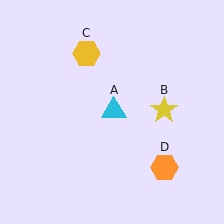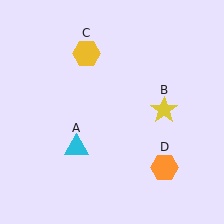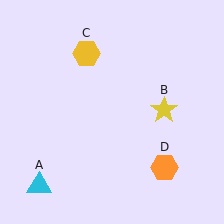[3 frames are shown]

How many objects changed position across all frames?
1 object changed position: cyan triangle (object A).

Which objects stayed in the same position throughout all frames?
Yellow star (object B) and yellow hexagon (object C) and orange hexagon (object D) remained stationary.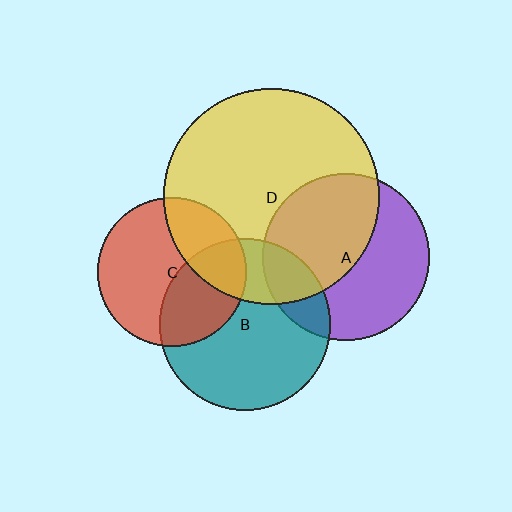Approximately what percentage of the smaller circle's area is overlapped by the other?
Approximately 35%.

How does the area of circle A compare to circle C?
Approximately 1.3 times.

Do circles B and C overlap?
Yes.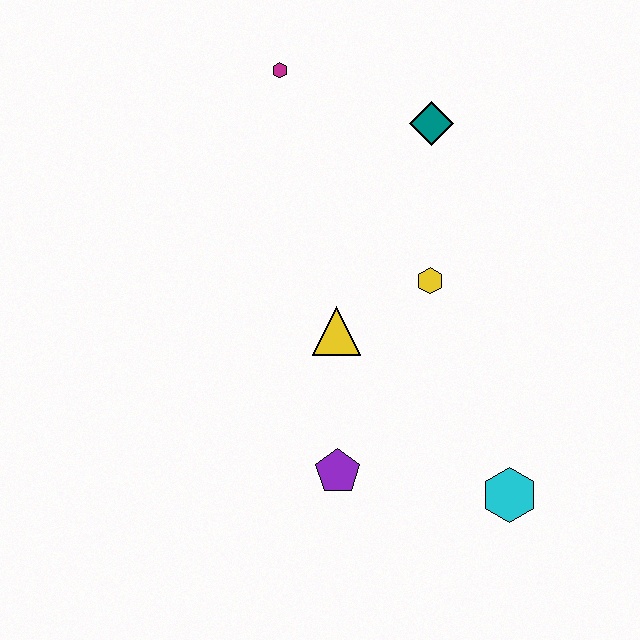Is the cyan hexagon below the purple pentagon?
Yes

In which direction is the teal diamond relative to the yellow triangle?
The teal diamond is above the yellow triangle.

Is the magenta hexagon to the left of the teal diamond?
Yes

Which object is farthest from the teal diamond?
The cyan hexagon is farthest from the teal diamond.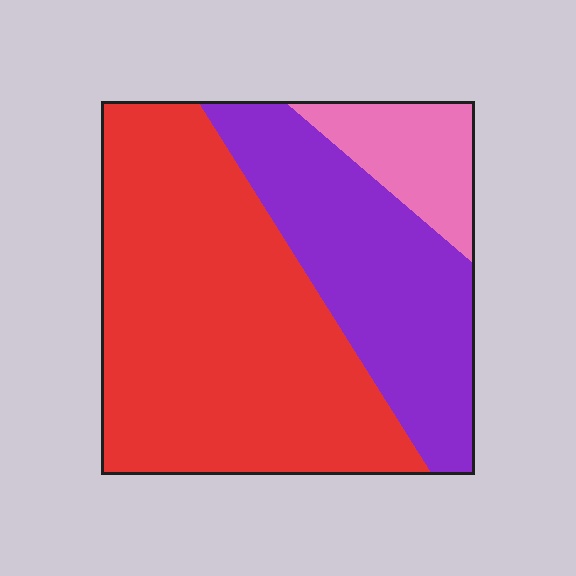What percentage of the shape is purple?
Purple covers 32% of the shape.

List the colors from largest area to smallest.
From largest to smallest: red, purple, pink.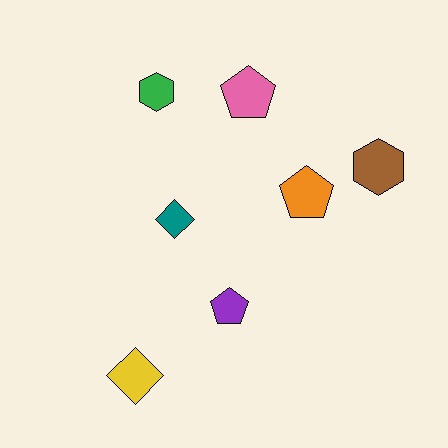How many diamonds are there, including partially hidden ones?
There are 2 diamonds.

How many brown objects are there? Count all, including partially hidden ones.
There is 1 brown object.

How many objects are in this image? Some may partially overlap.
There are 7 objects.